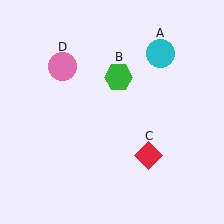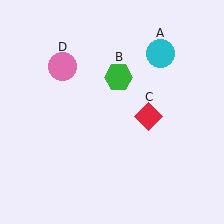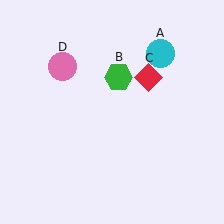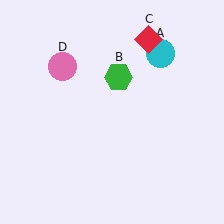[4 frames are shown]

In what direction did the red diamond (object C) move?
The red diamond (object C) moved up.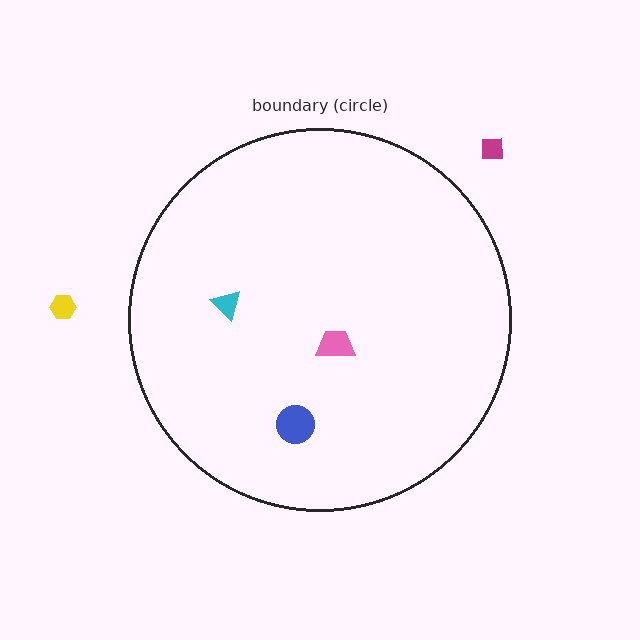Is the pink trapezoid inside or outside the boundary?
Inside.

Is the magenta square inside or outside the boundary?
Outside.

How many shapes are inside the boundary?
3 inside, 2 outside.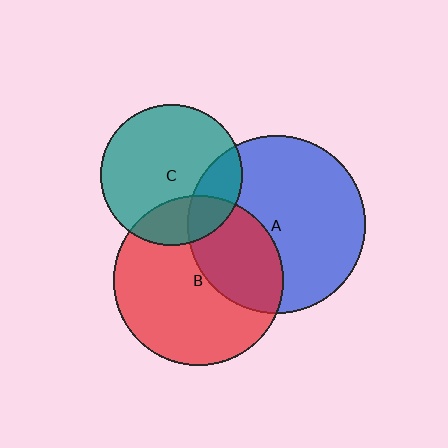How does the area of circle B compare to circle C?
Approximately 1.4 times.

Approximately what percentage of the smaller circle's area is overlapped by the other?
Approximately 20%.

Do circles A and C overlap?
Yes.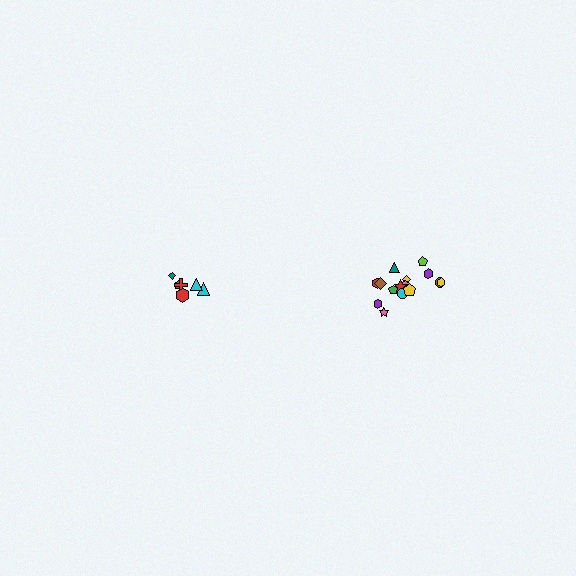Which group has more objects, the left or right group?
The right group.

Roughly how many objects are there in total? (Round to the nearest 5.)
Roughly 20 objects in total.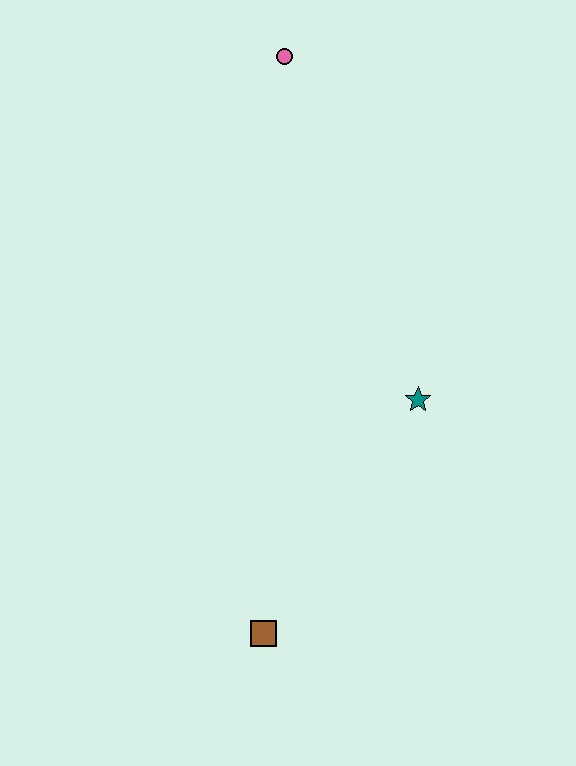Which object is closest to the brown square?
The teal star is closest to the brown square.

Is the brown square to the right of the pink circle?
No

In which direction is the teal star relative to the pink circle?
The teal star is below the pink circle.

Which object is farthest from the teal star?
The pink circle is farthest from the teal star.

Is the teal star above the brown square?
Yes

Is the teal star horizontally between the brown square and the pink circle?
No